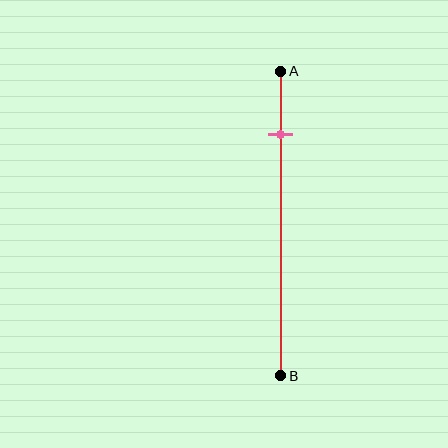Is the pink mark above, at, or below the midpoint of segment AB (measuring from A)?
The pink mark is above the midpoint of segment AB.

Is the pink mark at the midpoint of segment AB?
No, the mark is at about 20% from A, not at the 50% midpoint.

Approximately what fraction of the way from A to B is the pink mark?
The pink mark is approximately 20% of the way from A to B.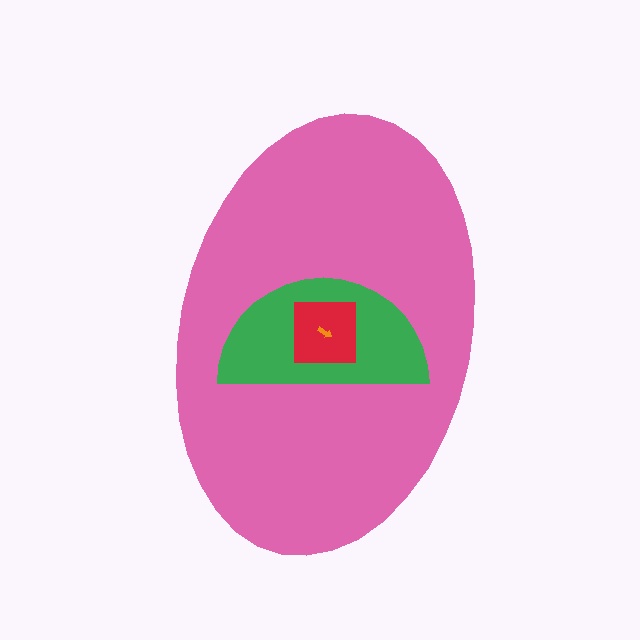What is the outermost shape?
The pink ellipse.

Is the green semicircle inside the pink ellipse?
Yes.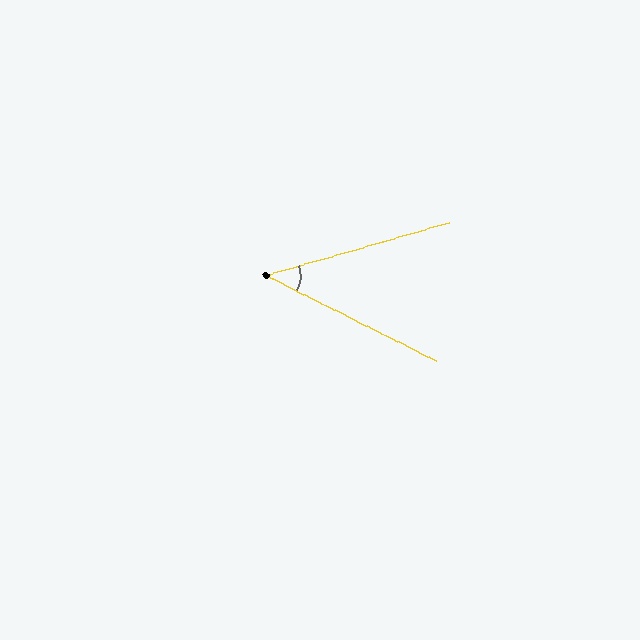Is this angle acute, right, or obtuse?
It is acute.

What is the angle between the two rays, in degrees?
Approximately 43 degrees.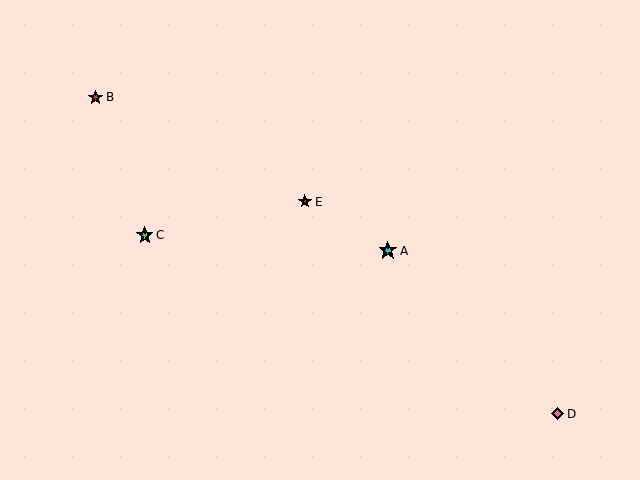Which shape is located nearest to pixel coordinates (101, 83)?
The red star (labeled B) at (95, 97) is nearest to that location.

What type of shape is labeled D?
Shape D is a pink diamond.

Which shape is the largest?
The cyan star (labeled A) is the largest.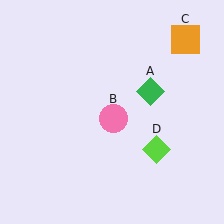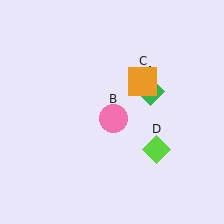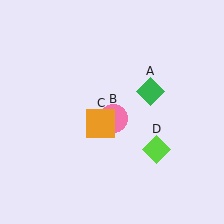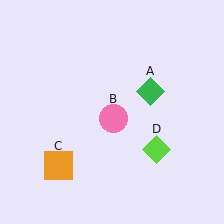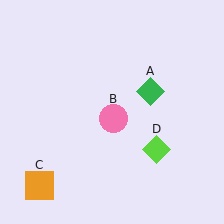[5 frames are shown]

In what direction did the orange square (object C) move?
The orange square (object C) moved down and to the left.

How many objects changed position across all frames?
1 object changed position: orange square (object C).